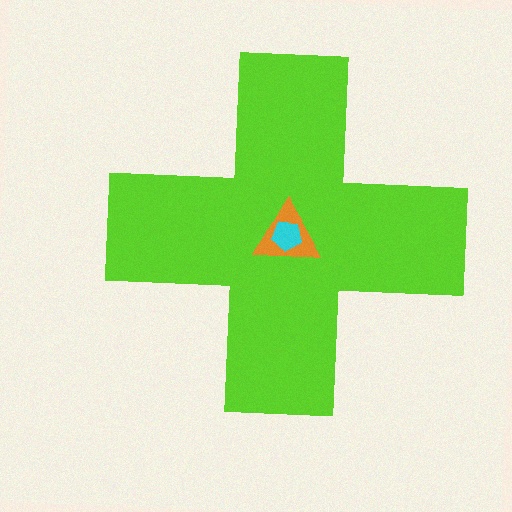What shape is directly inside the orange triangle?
The cyan pentagon.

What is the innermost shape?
The cyan pentagon.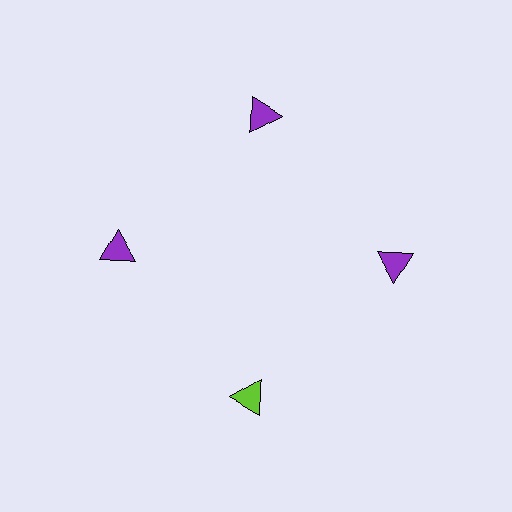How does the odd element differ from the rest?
It has a different color: lime instead of purple.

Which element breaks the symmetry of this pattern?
The lime triangle at roughly the 6 o'clock position breaks the symmetry. All other shapes are purple triangles.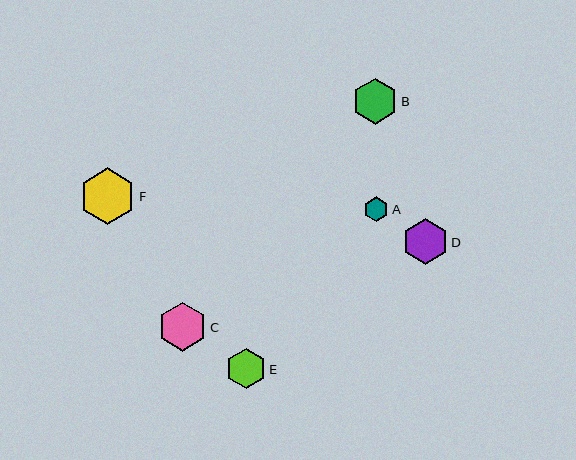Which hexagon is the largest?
Hexagon F is the largest with a size of approximately 56 pixels.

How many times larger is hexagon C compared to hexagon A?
Hexagon C is approximately 2.0 times the size of hexagon A.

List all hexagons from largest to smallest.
From largest to smallest: F, C, B, D, E, A.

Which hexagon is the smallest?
Hexagon A is the smallest with a size of approximately 25 pixels.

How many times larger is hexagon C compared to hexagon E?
Hexagon C is approximately 1.2 times the size of hexagon E.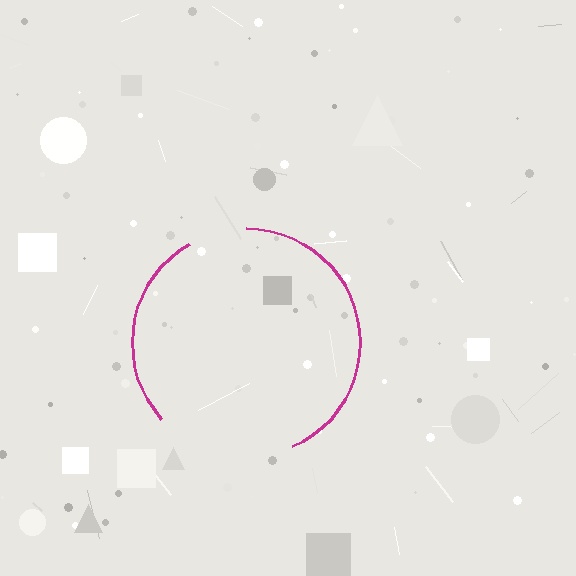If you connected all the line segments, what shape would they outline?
They would outline a circle.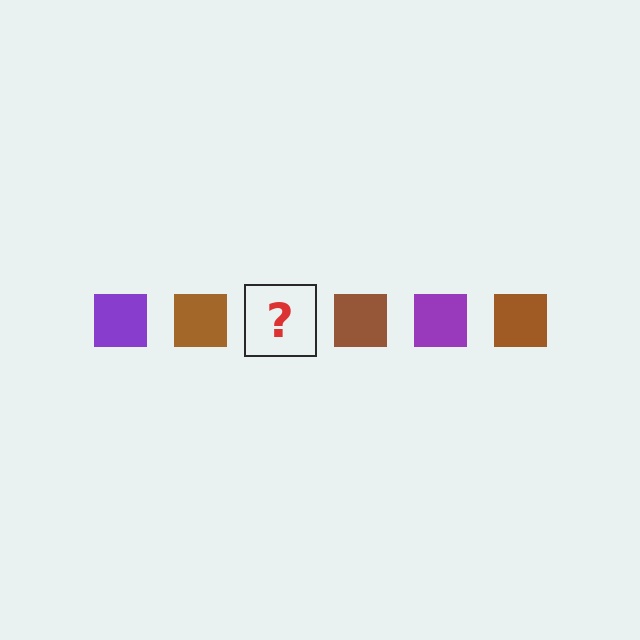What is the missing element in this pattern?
The missing element is a purple square.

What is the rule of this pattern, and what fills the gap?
The rule is that the pattern cycles through purple, brown squares. The gap should be filled with a purple square.